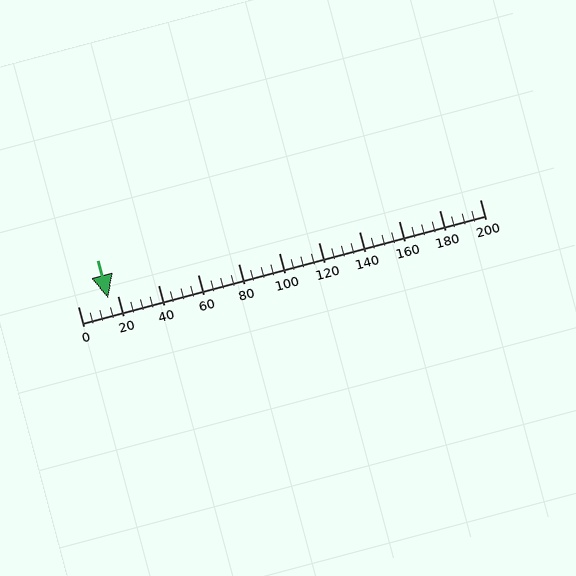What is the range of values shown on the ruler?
The ruler shows values from 0 to 200.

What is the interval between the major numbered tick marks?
The major tick marks are spaced 20 units apart.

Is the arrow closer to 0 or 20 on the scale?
The arrow is closer to 20.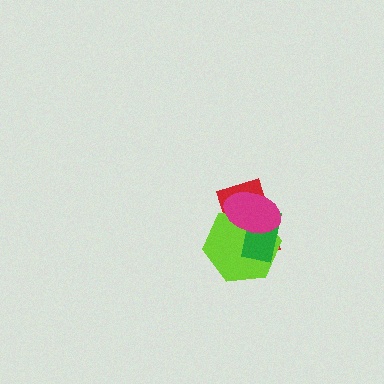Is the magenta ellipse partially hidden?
No, no other shape covers it.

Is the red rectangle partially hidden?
Yes, it is partially covered by another shape.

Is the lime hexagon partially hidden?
Yes, it is partially covered by another shape.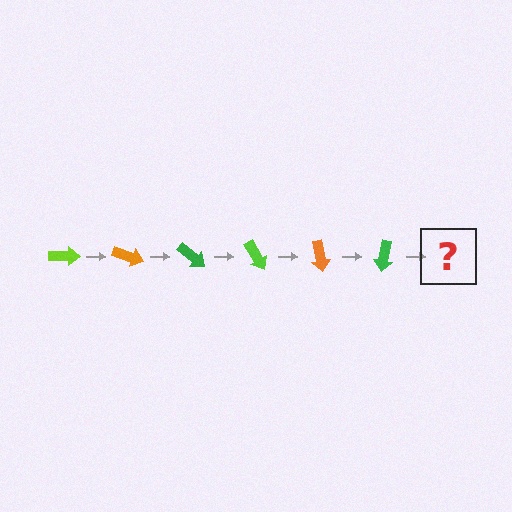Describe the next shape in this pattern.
It should be a lime arrow, rotated 120 degrees from the start.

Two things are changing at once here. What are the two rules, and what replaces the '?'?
The two rules are that it rotates 20 degrees each step and the color cycles through lime, orange, and green. The '?' should be a lime arrow, rotated 120 degrees from the start.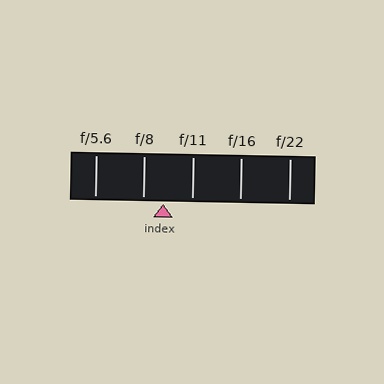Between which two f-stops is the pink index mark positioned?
The index mark is between f/8 and f/11.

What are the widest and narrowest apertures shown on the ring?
The widest aperture shown is f/5.6 and the narrowest is f/22.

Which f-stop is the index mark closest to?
The index mark is closest to f/8.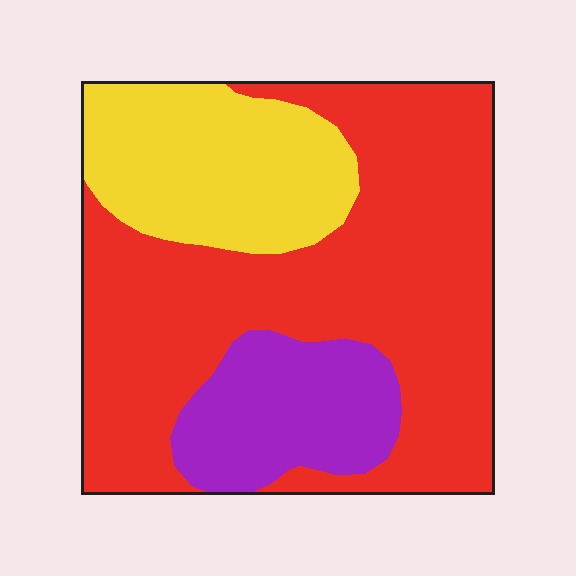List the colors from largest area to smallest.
From largest to smallest: red, yellow, purple.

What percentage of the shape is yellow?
Yellow takes up less than a quarter of the shape.